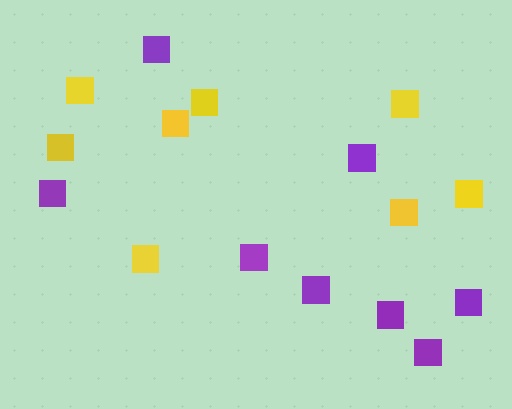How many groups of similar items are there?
There are 2 groups: one group of purple squares (8) and one group of yellow squares (8).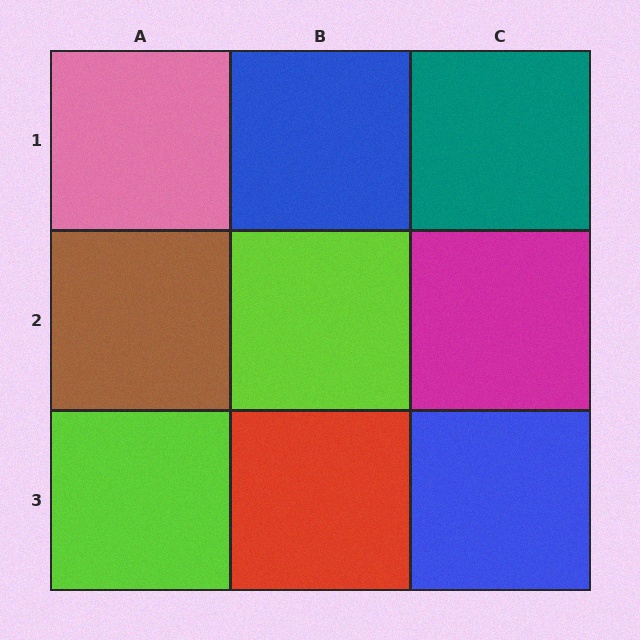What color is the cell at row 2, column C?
Magenta.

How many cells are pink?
1 cell is pink.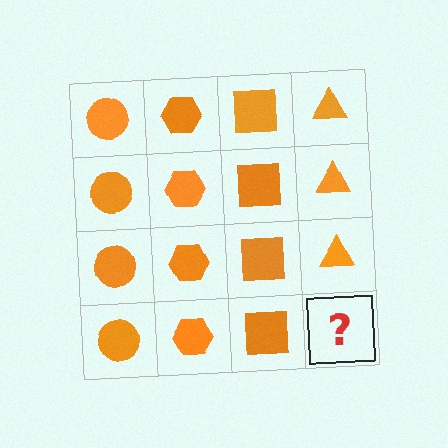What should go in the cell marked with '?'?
The missing cell should contain an orange triangle.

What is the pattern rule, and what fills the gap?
The rule is that each column has a consistent shape. The gap should be filled with an orange triangle.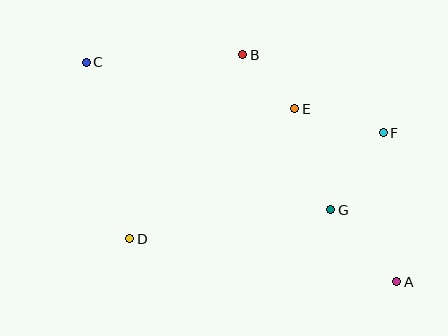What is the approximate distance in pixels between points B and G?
The distance between B and G is approximately 178 pixels.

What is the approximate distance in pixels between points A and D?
The distance between A and D is approximately 270 pixels.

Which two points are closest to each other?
Points B and E are closest to each other.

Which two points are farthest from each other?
Points A and C are farthest from each other.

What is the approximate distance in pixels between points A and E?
The distance between A and E is approximately 201 pixels.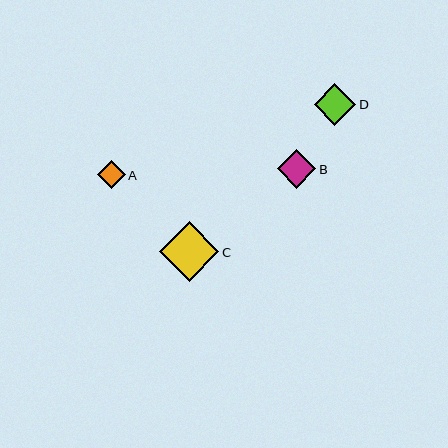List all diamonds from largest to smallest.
From largest to smallest: C, D, B, A.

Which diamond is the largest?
Diamond C is the largest with a size of approximately 59 pixels.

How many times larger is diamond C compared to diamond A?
Diamond C is approximately 2.1 times the size of diamond A.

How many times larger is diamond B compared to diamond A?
Diamond B is approximately 1.4 times the size of diamond A.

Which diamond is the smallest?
Diamond A is the smallest with a size of approximately 28 pixels.